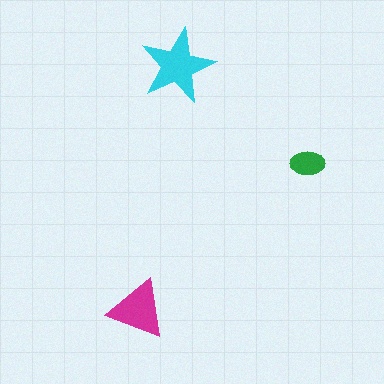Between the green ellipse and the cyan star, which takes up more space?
The cyan star.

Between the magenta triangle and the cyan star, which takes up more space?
The cyan star.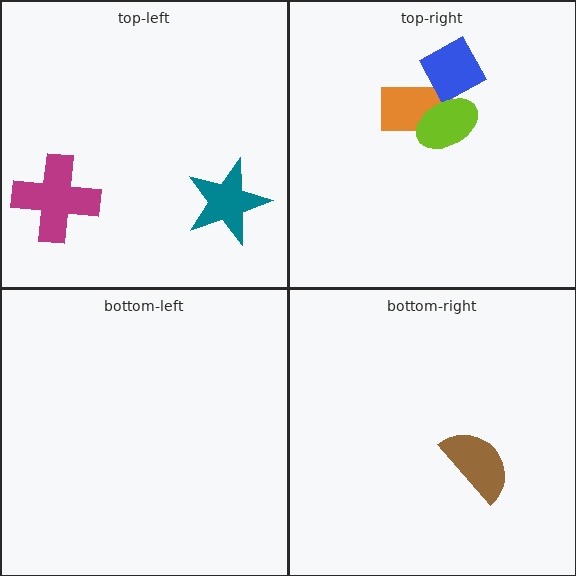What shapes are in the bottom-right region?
The brown semicircle.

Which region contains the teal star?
The top-left region.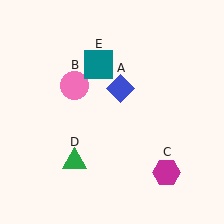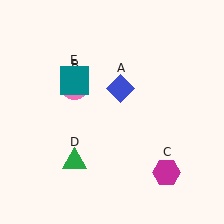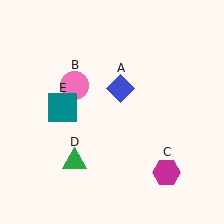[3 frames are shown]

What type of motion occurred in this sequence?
The teal square (object E) rotated counterclockwise around the center of the scene.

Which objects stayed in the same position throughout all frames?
Blue diamond (object A) and pink circle (object B) and magenta hexagon (object C) and green triangle (object D) remained stationary.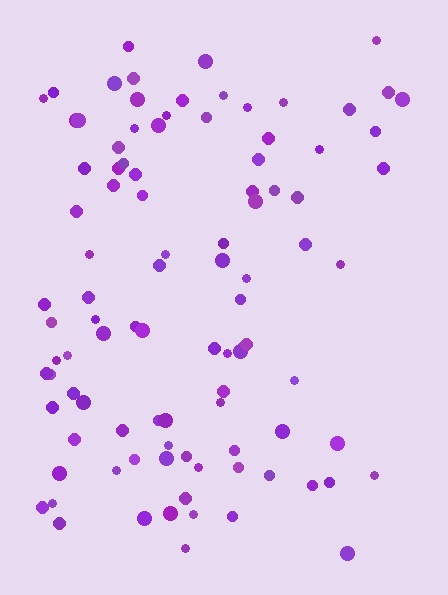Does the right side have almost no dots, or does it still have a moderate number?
Still a moderate number, just noticeably fewer than the left.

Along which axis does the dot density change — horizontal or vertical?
Horizontal.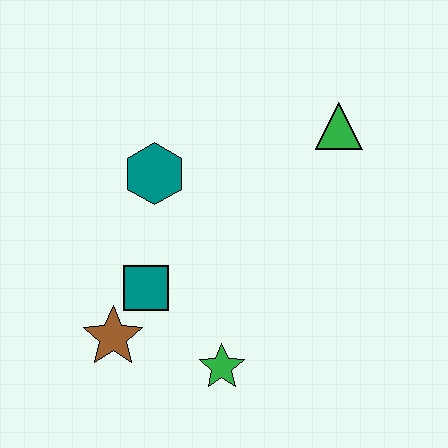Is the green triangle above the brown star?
Yes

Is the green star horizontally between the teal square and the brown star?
No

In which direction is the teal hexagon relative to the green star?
The teal hexagon is above the green star.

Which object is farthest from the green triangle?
The brown star is farthest from the green triangle.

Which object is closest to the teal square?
The brown star is closest to the teal square.